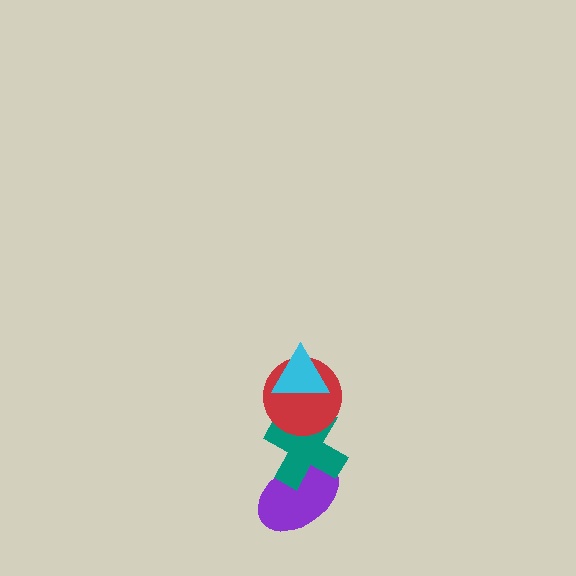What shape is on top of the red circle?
The cyan triangle is on top of the red circle.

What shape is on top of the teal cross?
The red circle is on top of the teal cross.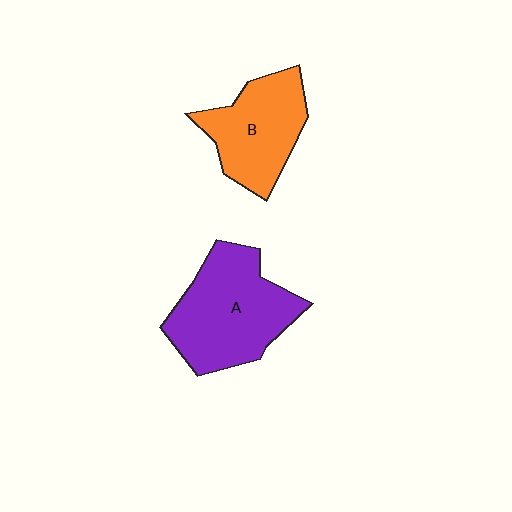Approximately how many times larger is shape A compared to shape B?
Approximately 1.3 times.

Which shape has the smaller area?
Shape B (orange).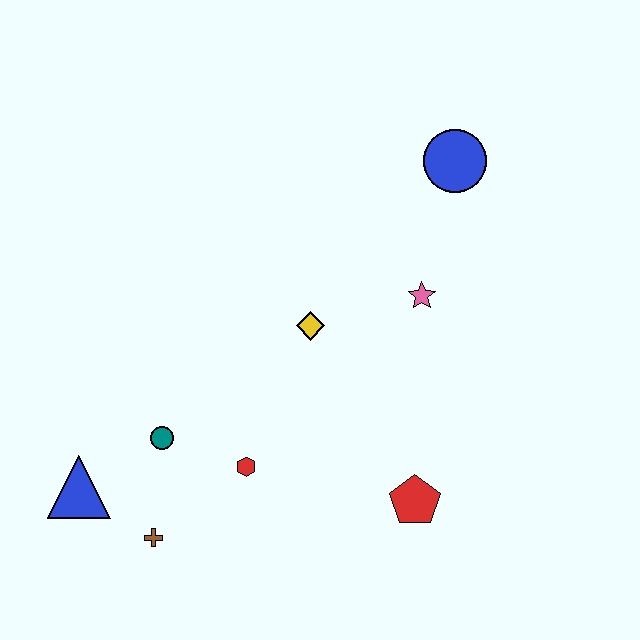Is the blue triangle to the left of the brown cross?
Yes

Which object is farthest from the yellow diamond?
The blue triangle is farthest from the yellow diamond.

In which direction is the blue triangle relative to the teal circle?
The blue triangle is to the left of the teal circle.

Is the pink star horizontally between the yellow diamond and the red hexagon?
No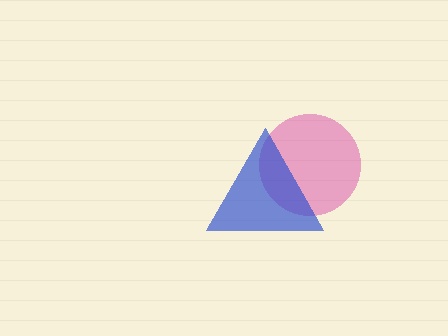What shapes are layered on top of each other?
The layered shapes are: a magenta circle, a blue triangle.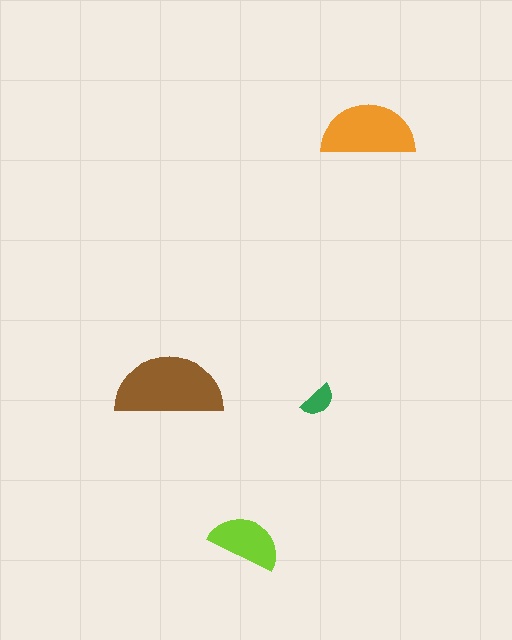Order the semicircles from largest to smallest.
the brown one, the orange one, the lime one, the green one.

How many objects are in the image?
There are 4 objects in the image.